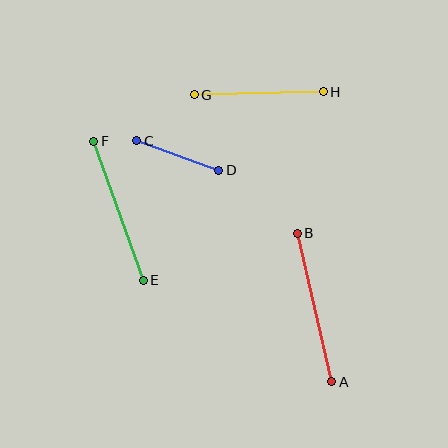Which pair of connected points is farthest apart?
Points A and B are farthest apart.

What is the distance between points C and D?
The distance is approximately 87 pixels.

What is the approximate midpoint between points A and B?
The midpoint is at approximately (314, 307) pixels.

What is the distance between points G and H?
The distance is approximately 129 pixels.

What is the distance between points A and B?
The distance is approximately 152 pixels.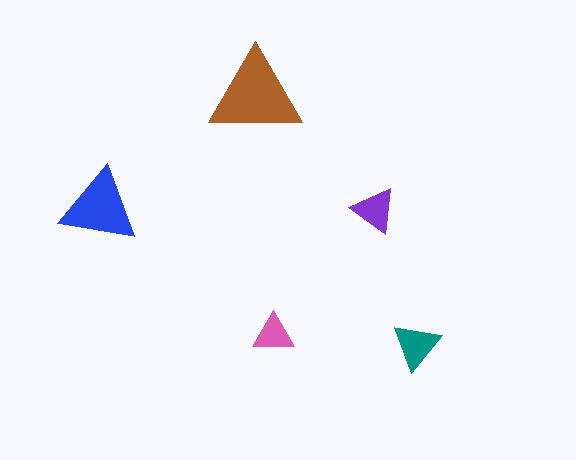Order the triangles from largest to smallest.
the brown one, the blue one, the teal one, the purple one, the pink one.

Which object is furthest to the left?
The blue triangle is leftmost.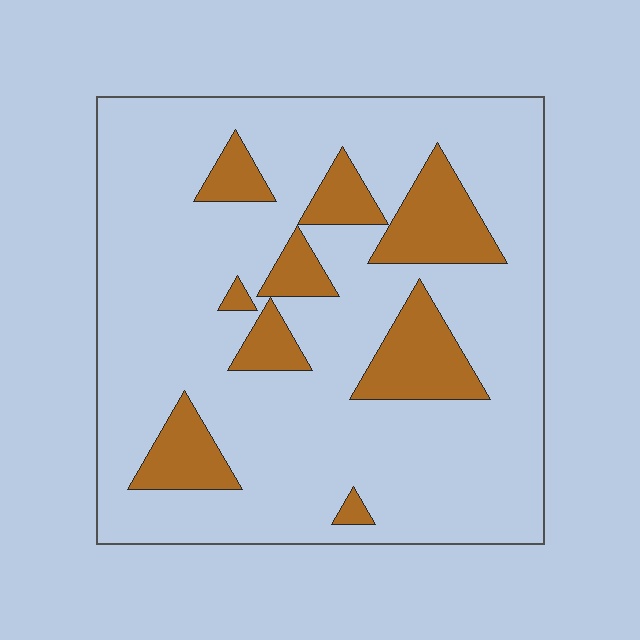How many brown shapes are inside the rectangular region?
9.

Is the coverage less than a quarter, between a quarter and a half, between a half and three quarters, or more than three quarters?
Less than a quarter.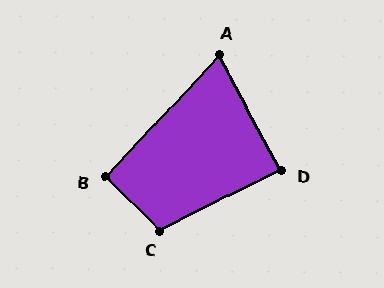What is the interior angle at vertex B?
Approximately 92 degrees (approximately right).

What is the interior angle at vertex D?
Approximately 88 degrees (approximately right).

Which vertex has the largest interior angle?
C, at approximately 108 degrees.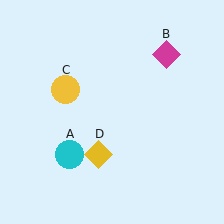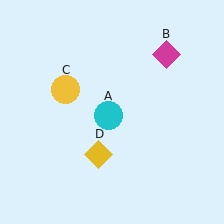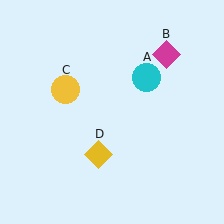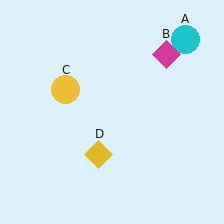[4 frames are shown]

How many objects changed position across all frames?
1 object changed position: cyan circle (object A).